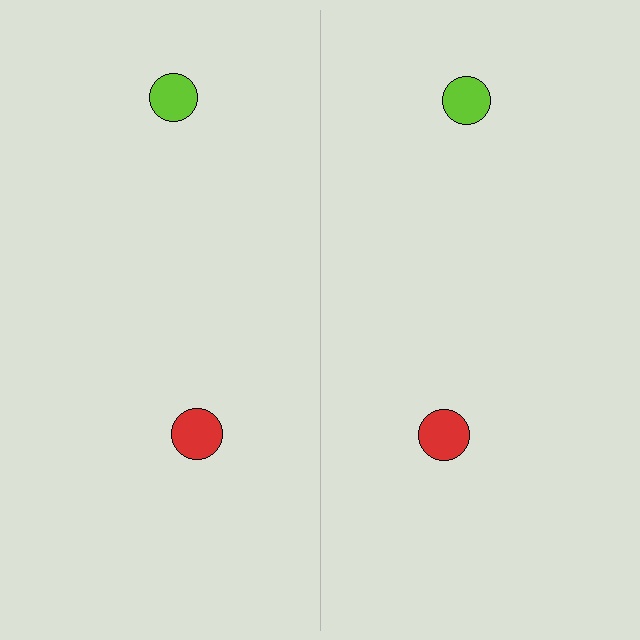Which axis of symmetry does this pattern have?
The pattern has a vertical axis of symmetry running through the center of the image.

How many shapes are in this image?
There are 4 shapes in this image.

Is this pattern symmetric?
Yes, this pattern has bilateral (reflection) symmetry.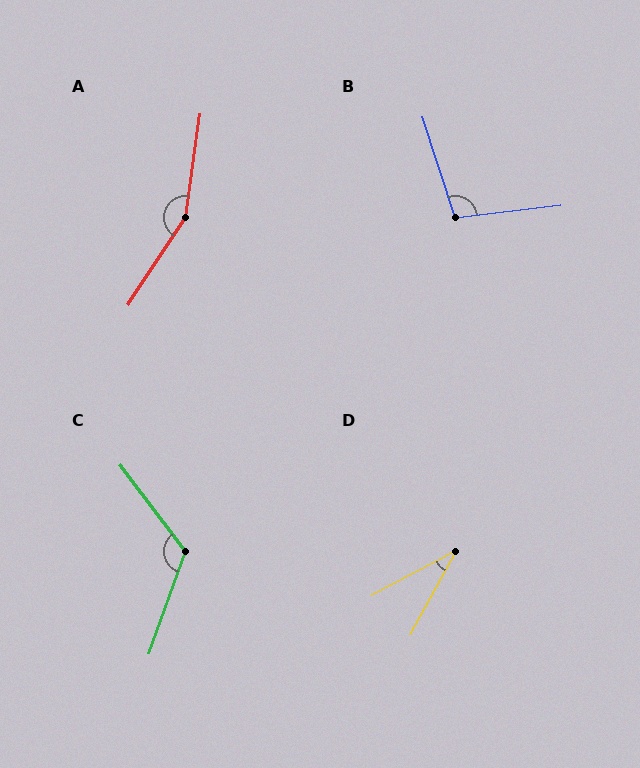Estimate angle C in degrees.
Approximately 123 degrees.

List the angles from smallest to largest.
D (33°), B (101°), C (123°), A (155°).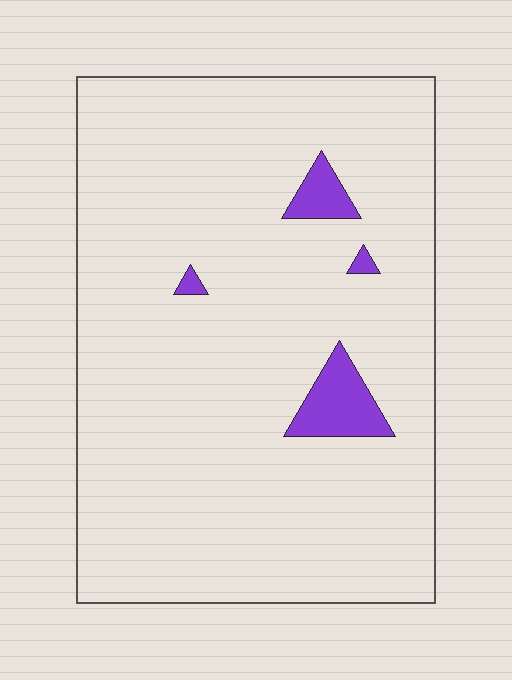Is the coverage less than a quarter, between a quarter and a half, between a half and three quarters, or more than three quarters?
Less than a quarter.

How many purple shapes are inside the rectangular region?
4.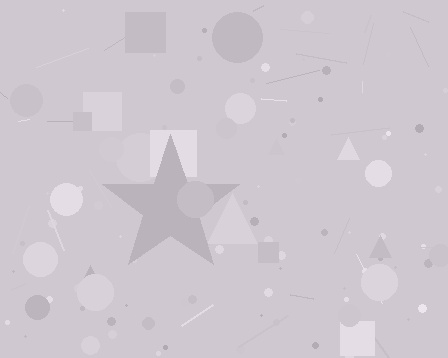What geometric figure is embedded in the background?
A star is embedded in the background.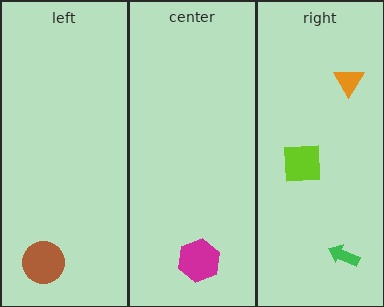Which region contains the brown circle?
The left region.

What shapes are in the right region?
The green arrow, the orange triangle, the lime square.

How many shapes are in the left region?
1.